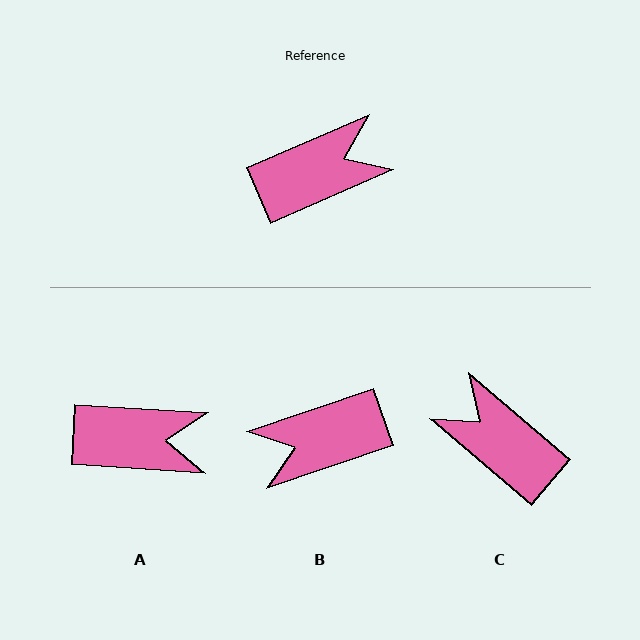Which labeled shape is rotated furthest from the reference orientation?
B, about 175 degrees away.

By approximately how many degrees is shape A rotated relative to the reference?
Approximately 27 degrees clockwise.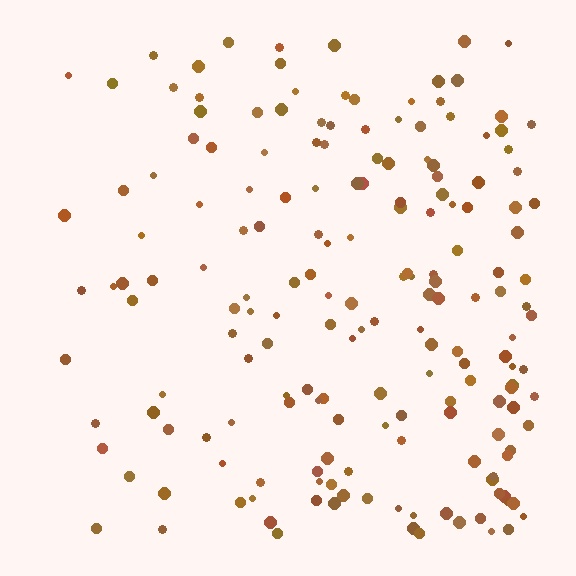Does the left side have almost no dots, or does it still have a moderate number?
Still a moderate number, just noticeably fewer than the right.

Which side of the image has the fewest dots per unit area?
The left.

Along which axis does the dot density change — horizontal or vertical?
Horizontal.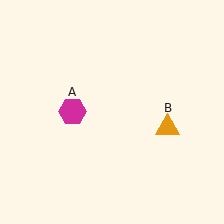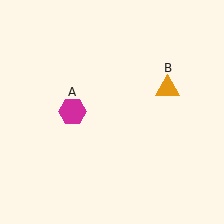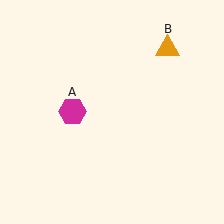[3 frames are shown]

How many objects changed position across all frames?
1 object changed position: orange triangle (object B).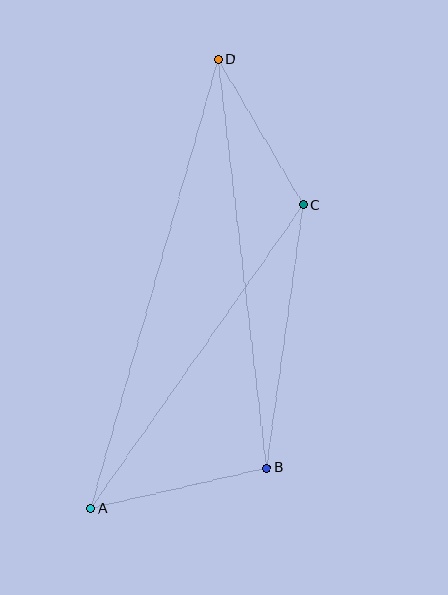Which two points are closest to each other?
Points C and D are closest to each other.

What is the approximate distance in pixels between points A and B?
The distance between A and B is approximately 180 pixels.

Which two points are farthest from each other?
Points A and D are farthest from each other.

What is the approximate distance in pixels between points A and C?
The distance between A and C is approximately 370 pixels.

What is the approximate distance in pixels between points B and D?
The distance between B and D is approximately 412 pixels.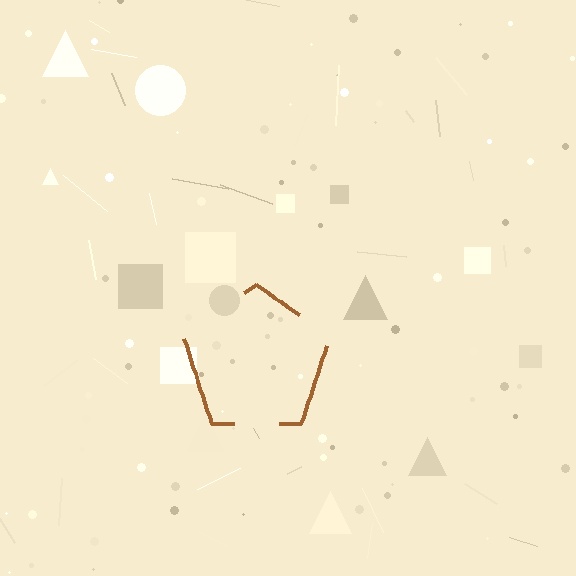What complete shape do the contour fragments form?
The contour fragments form a pentagon.